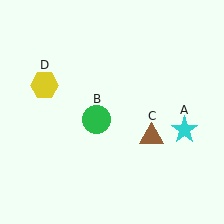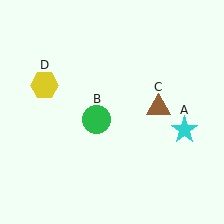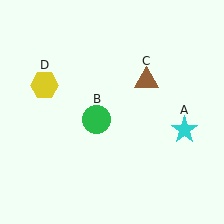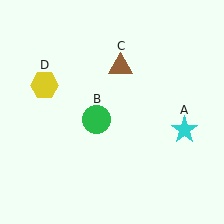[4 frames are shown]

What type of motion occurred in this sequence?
The brown triangle (object C) rotated counterclockwise around the center of the scene.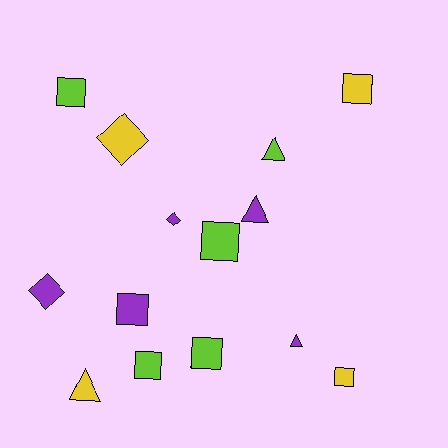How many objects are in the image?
There are 14 objects.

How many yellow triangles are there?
There is 1 yellow triangle.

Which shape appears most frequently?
Square, with 7 objects.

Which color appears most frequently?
Purple, with 5 objects.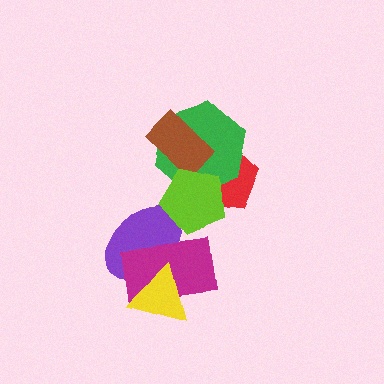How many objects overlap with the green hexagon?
3 objects overlap with the green hexagon.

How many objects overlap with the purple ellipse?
3 objects overlap with the purple ellipse.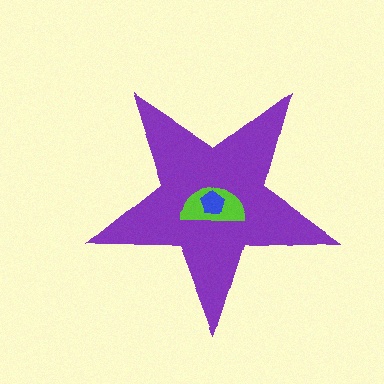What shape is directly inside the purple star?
The lime semicircle.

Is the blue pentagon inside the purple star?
Yes.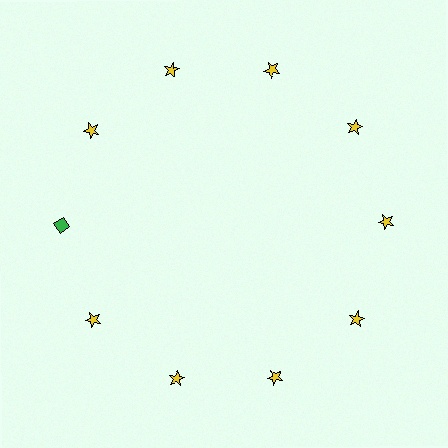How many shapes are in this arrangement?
There are 10 shapes arranged in a ring pattern.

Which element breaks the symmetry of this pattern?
The green diamond at roughly the 9 o'clock position breaks the symmetry. All other shapes are yellow stars.